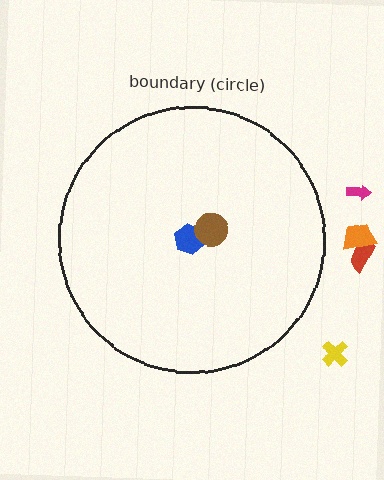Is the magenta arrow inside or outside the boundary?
Outside.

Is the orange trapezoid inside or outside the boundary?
Outside.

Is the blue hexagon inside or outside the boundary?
Inside.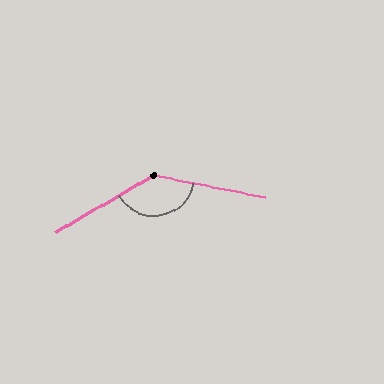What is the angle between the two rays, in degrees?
Approximately 139 degrees.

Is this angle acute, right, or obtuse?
It is obtuse.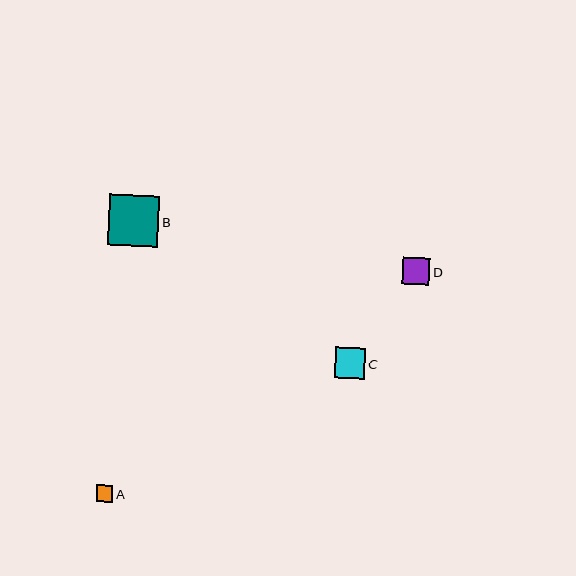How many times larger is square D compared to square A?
Square D is approximately 1.6 times the size of square A.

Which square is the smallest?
Square A is the smallest with a size of approximately 16 pixels.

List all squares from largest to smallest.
From largest to smallest: B, C, D, A.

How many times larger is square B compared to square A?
Square B is approximately 3.1 times the size of square A.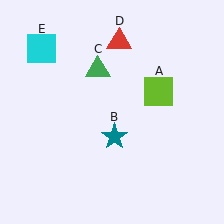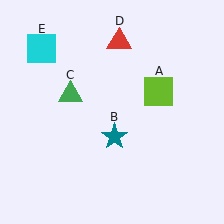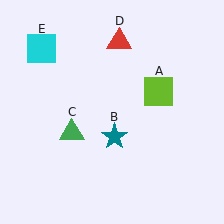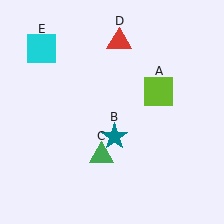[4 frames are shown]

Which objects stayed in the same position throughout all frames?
Lime square (object A) and teal star (object B) and red triangle (object D) and cyan square (object E) remained stationary.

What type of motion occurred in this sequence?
The green triangle (object C) rotated counterclockwise around the center of the scene.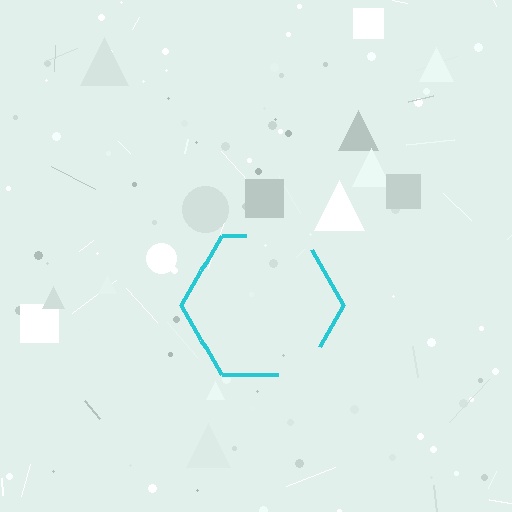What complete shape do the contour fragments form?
The contour fragments form a hexagon.